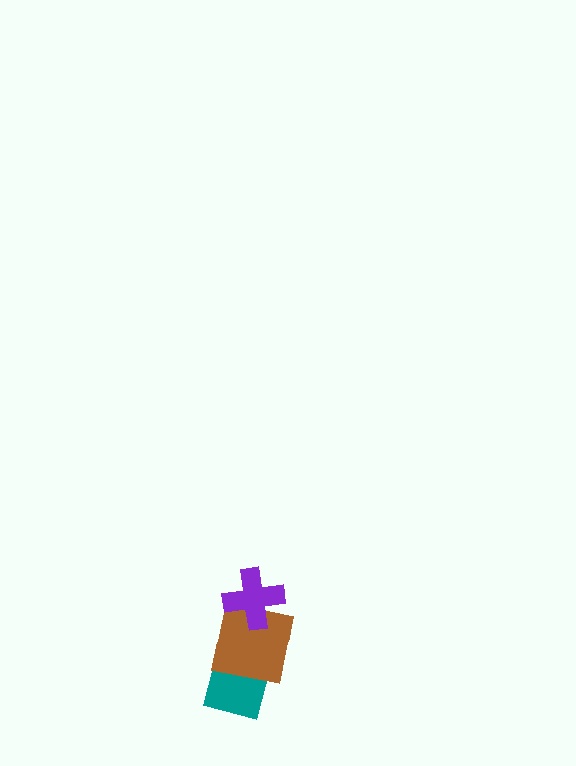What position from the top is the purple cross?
The purple cross is 1st from the top.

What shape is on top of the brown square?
The purple cross is on top of the brown square.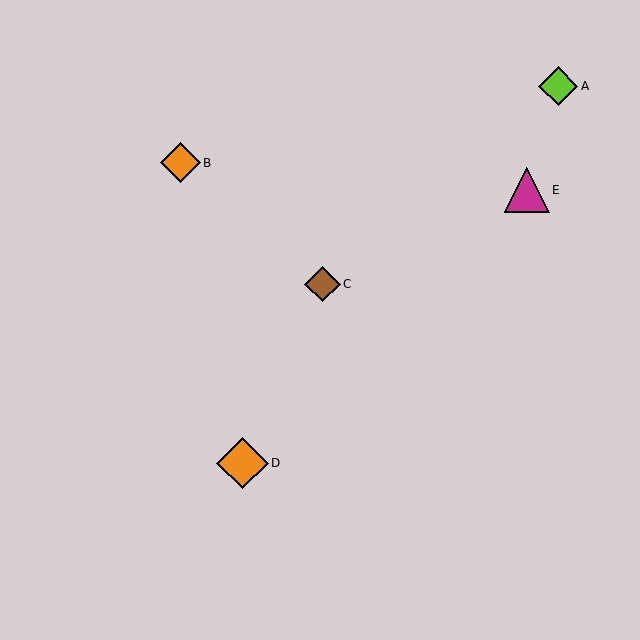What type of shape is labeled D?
Shape D is an orange diamond.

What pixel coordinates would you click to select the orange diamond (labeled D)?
Click at (242, 463) to select the orange diamond D.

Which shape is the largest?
The orange diamond (labeled D) is the largest.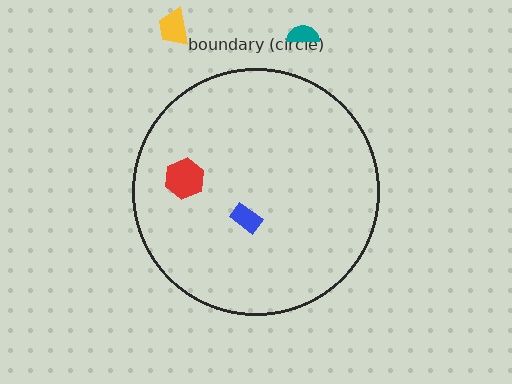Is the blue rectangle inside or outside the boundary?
Inside.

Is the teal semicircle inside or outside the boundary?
Outside.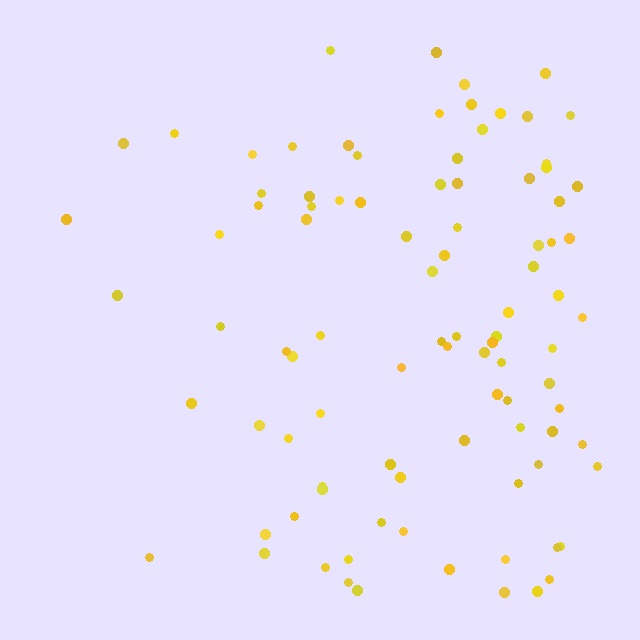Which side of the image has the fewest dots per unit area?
The left.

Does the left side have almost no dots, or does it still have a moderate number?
Still a moderate number, just noticeably fewer than the right.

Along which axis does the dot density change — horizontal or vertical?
Horizontal.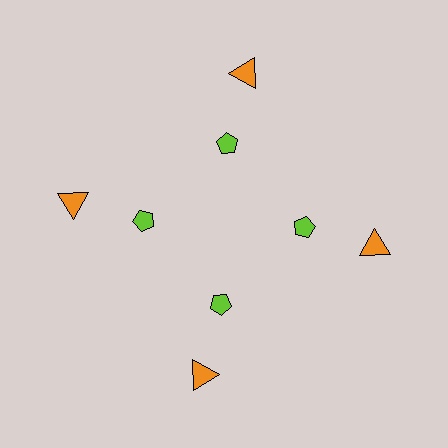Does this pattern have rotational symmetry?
Yes, this pattern has 4-fold rotational symmetry. It looks the same after rotating 90 degrees around the center.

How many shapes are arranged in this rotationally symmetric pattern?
There are 8 shapes, arranged in 4 groups of 2.